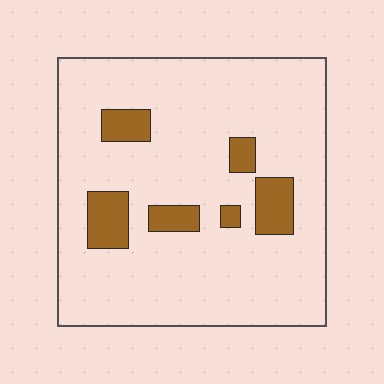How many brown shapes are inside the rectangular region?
6.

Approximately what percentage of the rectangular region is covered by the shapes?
Approximately 15%.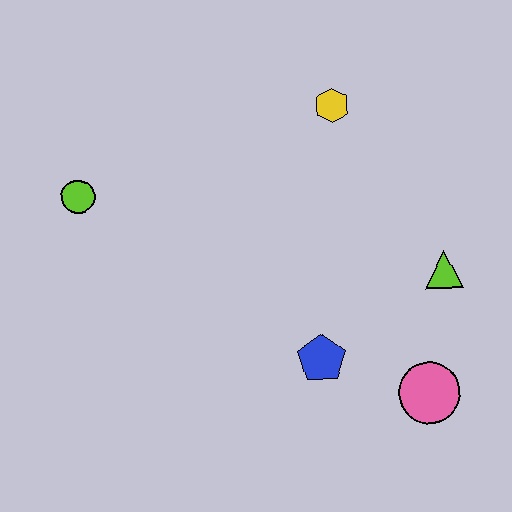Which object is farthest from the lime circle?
The pink circle is farthest from the lime circle.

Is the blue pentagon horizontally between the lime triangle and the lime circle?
Yes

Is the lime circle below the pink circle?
No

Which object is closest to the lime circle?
The yellow hexagon is closest to the lime circle.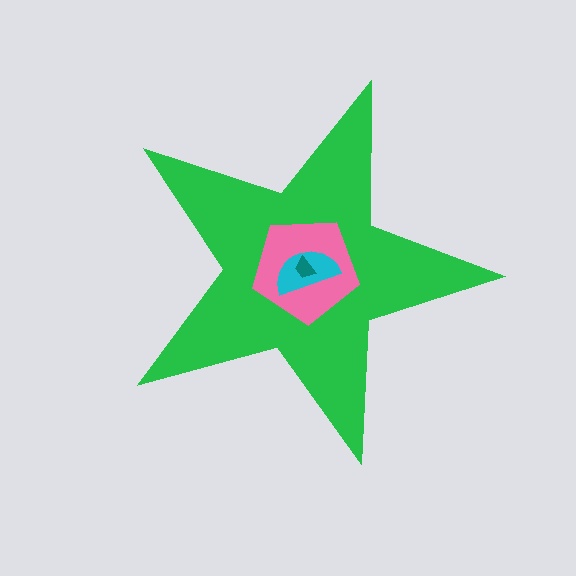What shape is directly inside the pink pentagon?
The cyan semicircle.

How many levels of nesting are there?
4.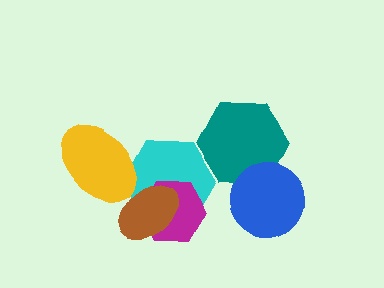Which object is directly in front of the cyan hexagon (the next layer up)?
The yellow ellipse is directly in front of the cyan hexagon.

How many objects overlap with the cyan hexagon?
3 objects overlap with the cyan hexagon.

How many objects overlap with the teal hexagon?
1 object overlaps with the teal hexagon.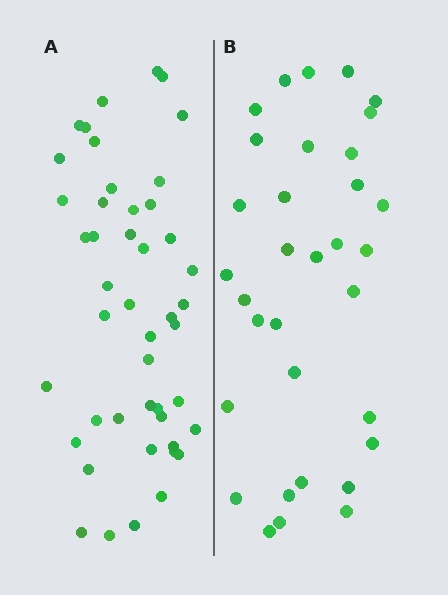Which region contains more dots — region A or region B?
Region A (the left region) has more dots.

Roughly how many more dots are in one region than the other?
Region A has approximately 15 more dots than region B.